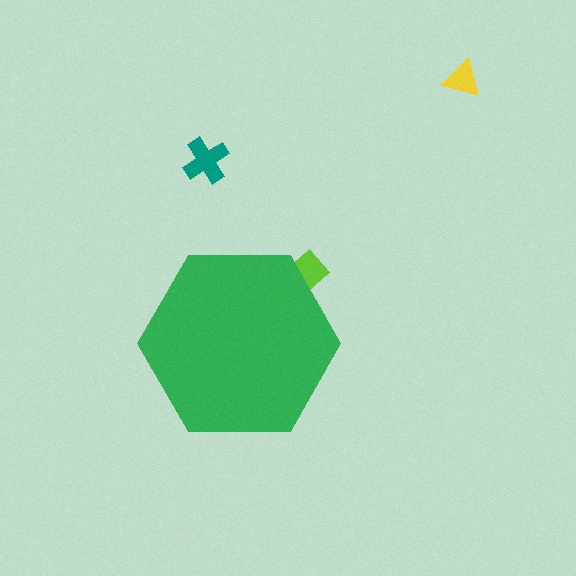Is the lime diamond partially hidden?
Yes, the lime diamond is partially hidden behind the green hexagon.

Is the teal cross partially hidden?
No, the teal cross is fully visible.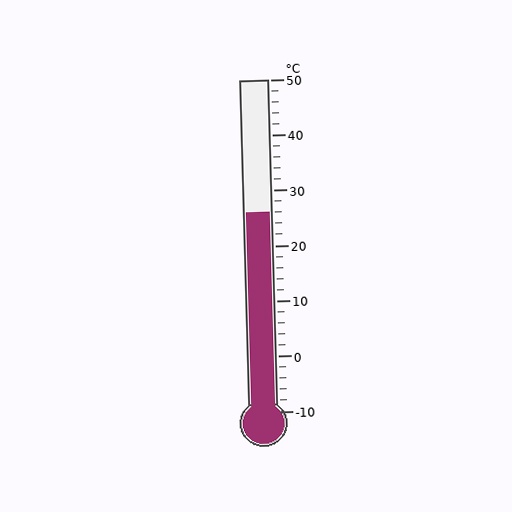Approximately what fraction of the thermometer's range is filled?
The thermometer is filled to approximately 60% of its range.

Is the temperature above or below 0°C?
The temperature is above 0°C.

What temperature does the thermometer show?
The thermometer shows approximately 26°C.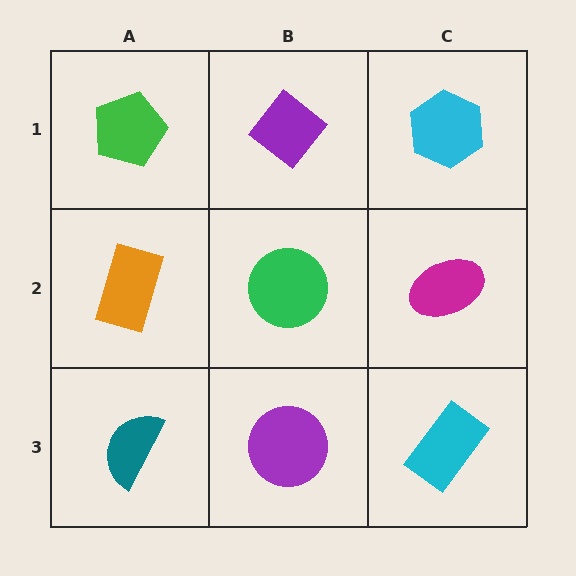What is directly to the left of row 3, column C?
A purple circle.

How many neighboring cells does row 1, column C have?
2.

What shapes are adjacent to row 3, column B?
A green circle (row 2, column B), a teal semicircle (row 3, column A), a cyan rectangle (row 3, column C).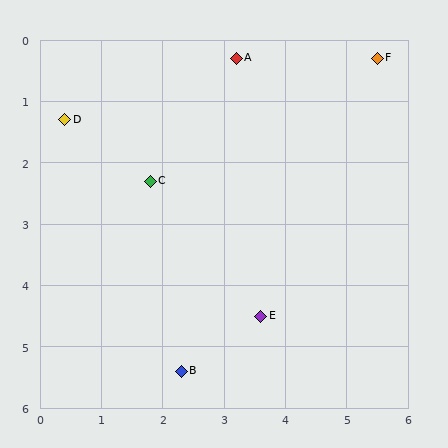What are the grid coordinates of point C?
Point C is at approximately (1.8, 2.3).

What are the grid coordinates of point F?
Point F is at approximately (5.5, 0.3).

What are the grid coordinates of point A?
Point A is at approximately (3.2, 0.3).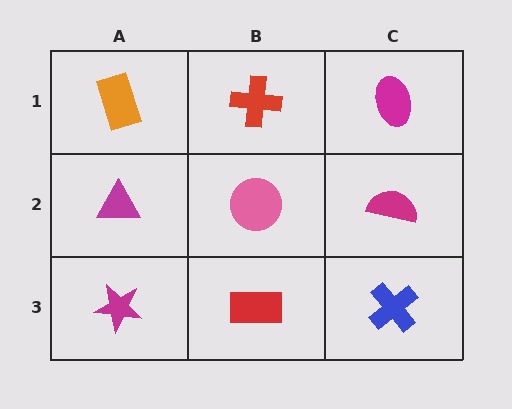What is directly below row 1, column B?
A pink circle.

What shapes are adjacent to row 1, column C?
A magenta semicircle (row 2, column C), a red cross (row 1, column B).